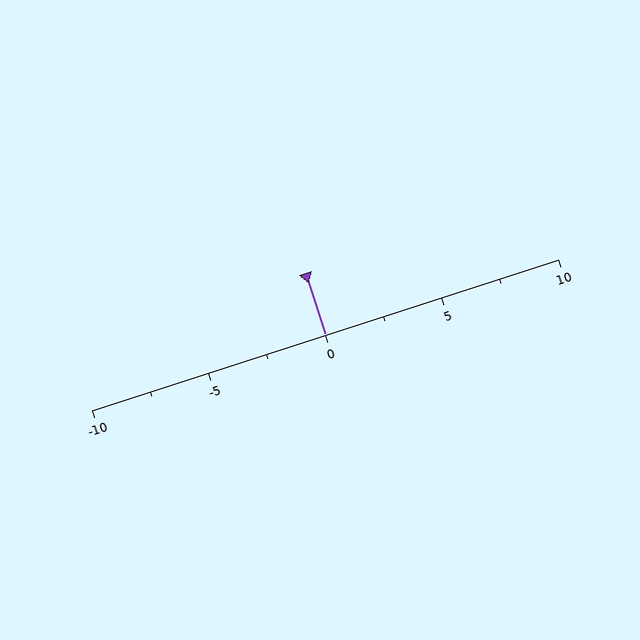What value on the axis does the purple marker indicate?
The marker indicates approximately 0.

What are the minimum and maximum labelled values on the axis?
The axis runs from -10 to 10.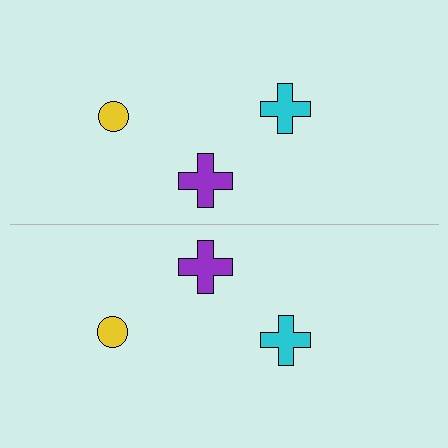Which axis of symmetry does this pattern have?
The pattern has a horizontal axis of symmetry running through the center of the image.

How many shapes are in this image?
There are 6 shapes in this image.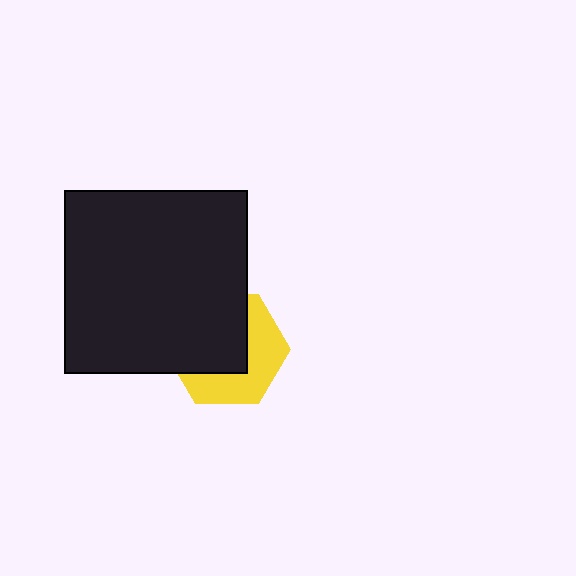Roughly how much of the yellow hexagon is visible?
About half of it is visible (roughly 46%).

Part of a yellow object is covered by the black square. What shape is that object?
It is a hexagon.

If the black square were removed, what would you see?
You would see the complete yellow hexagon.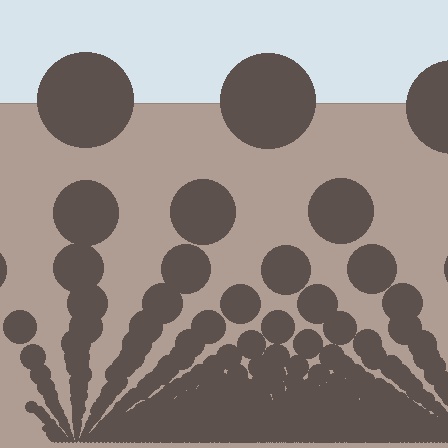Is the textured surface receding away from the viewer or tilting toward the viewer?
The surface appears to tilt toward the viewer. Texture elements get larger and sparser toward the top.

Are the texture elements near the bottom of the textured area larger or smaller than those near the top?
Smaller. The gradient is inverted — elements near the bottom are smaller and denser.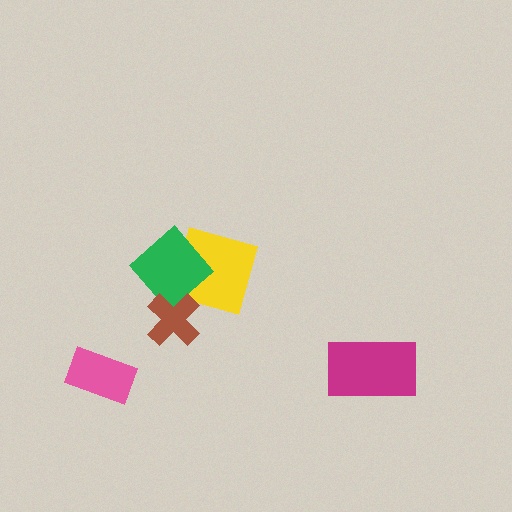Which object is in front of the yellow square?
The green diamond is in front of the yellow square.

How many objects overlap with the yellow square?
1 object overlaps with the yellow square.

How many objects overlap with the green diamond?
2 objects overlap with the green diamond.